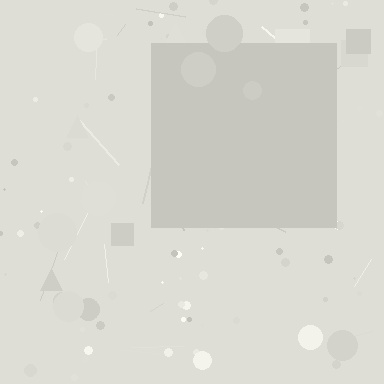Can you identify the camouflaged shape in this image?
The camouflaged shape is a square.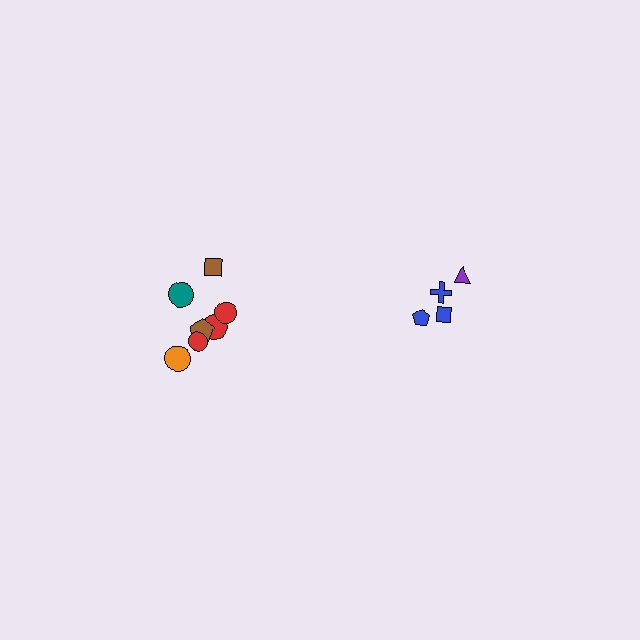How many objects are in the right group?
There are 4 objects.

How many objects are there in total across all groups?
There are 11 objects.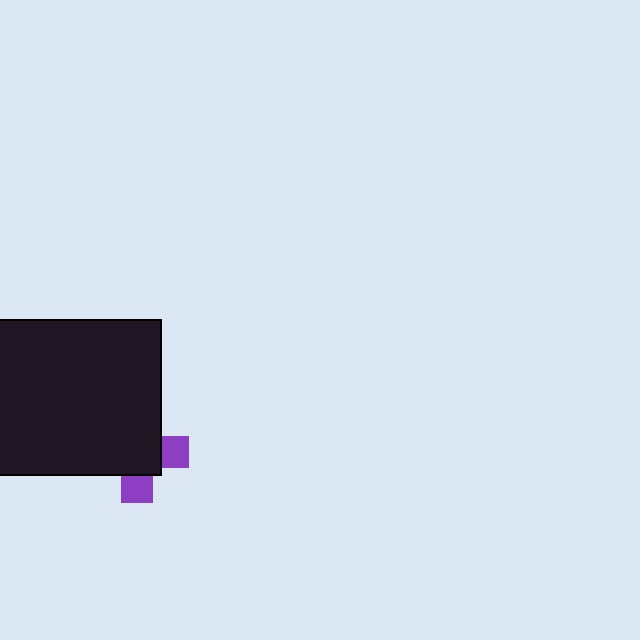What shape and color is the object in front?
The object in front is a black rectangle.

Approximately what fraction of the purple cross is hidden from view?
Roughly 68% of the purple cross is hidden behind the black rectangle.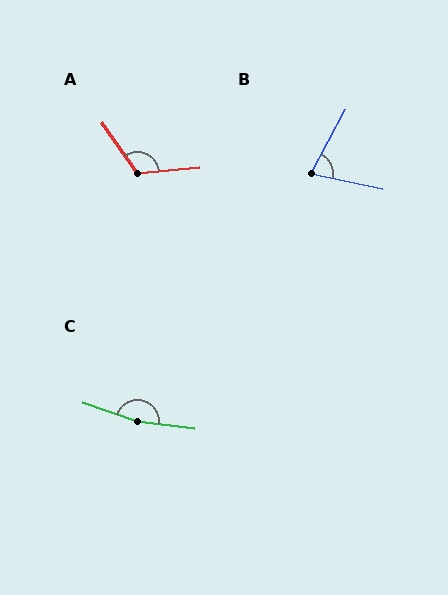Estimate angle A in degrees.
Approximately 119 degrees.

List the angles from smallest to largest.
B (73°), A (119°), C (169°).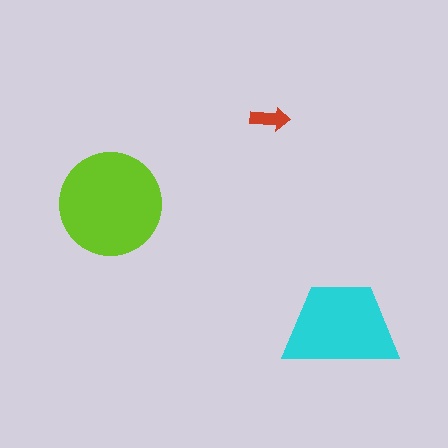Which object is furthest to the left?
The lime circle is leftmost.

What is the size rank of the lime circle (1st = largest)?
1st.